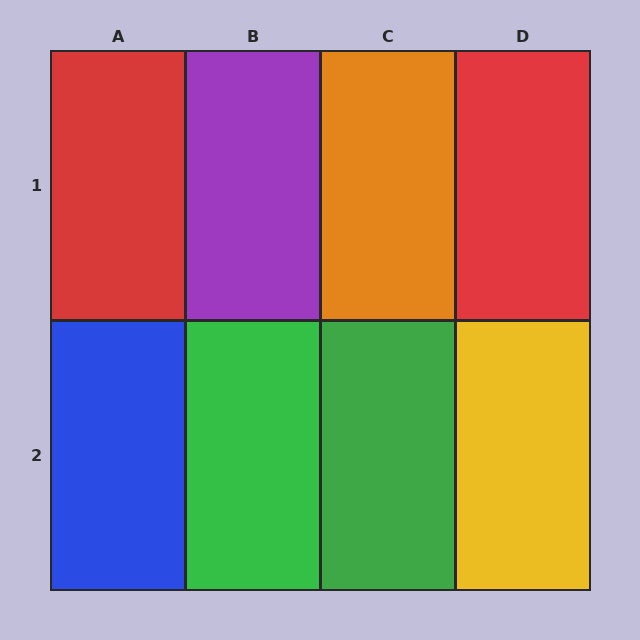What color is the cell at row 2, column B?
Green.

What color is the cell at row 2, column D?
Yellow.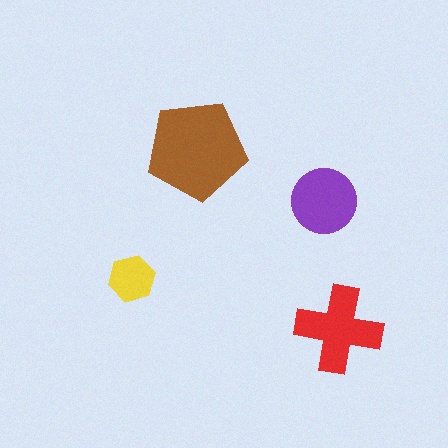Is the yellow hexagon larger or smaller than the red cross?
Smaller.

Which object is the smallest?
The yellow hexagon.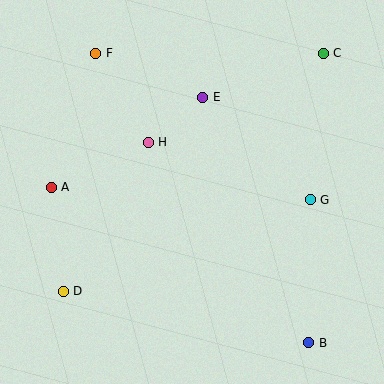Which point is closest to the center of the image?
Point H at (148, 142) is closest to the center.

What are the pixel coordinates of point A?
Point A is at (51, 187).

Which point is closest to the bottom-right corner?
Point B is closest to the bottom-right corner.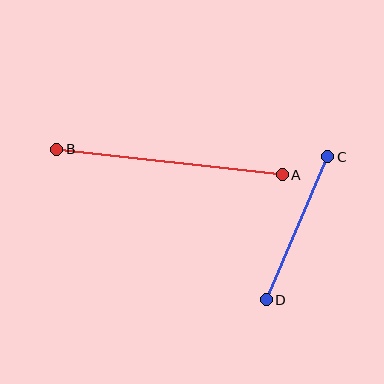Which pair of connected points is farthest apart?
Points A and B are farthest apart.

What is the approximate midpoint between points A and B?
The midpoint is at approximately (169, 162) pixels.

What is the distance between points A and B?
The distance is approximately 227 pixels.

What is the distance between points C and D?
The distance is approximately 156 pixels.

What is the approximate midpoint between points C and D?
The midpoint is at approximately (297, 228) pixels.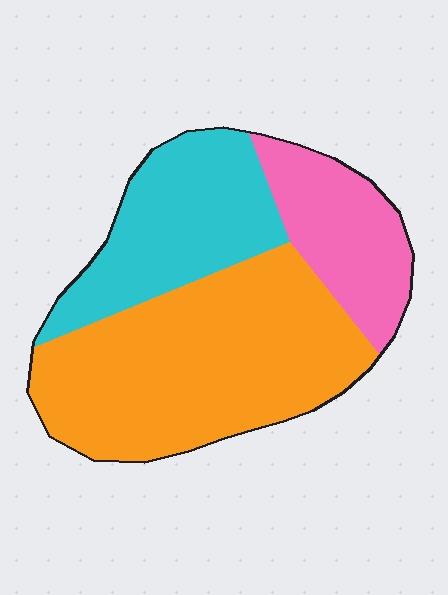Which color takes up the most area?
Orange, at roughly 50%.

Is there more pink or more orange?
Orange.